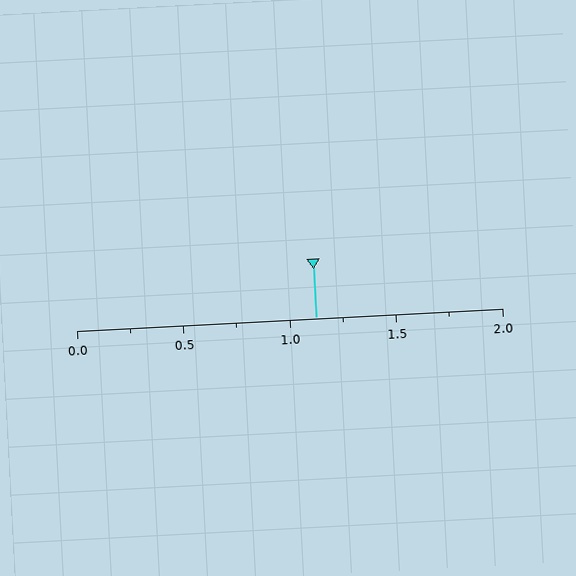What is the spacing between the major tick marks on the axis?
The major ticks are spaced 0.5 apart.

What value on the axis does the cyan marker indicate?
The marker indicates approximately 1.12.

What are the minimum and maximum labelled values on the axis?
The axis runs from 0.0 to 2.0.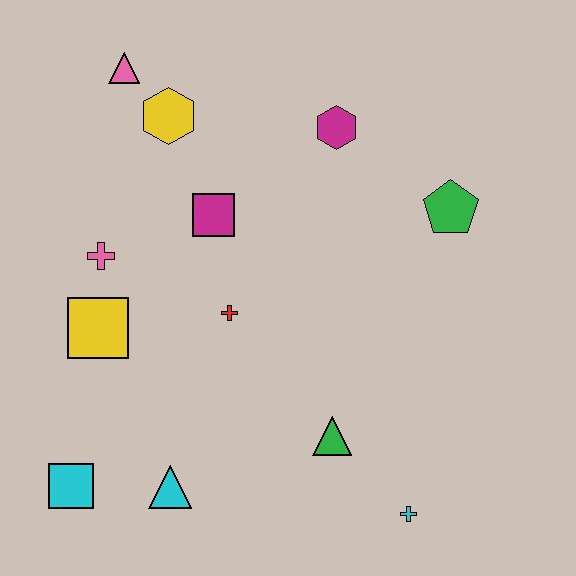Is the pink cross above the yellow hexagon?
No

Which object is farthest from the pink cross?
The cyan cross is farthest from the pink cross.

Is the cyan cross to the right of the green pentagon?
No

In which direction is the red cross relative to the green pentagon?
The red cross is to the left of the green pentagon.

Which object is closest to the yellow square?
The pink cross is closest to the yellow square.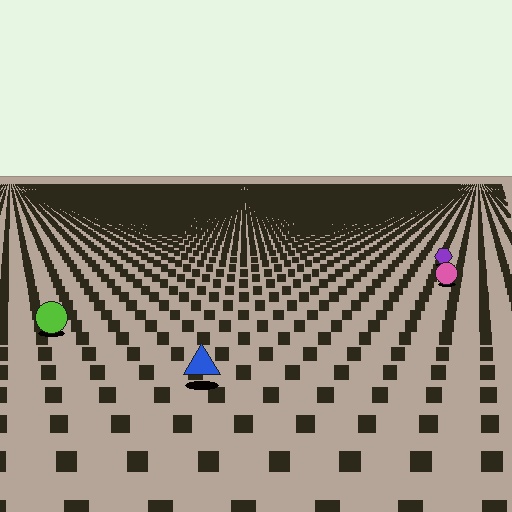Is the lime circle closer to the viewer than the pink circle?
Yes. The lime circle is closer — you can tell from the texture gradient: the ground texture is coarser near it.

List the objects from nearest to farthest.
From nearest to farthest: the blue triangle, the lime circle, the pink circle, the purple hexagon.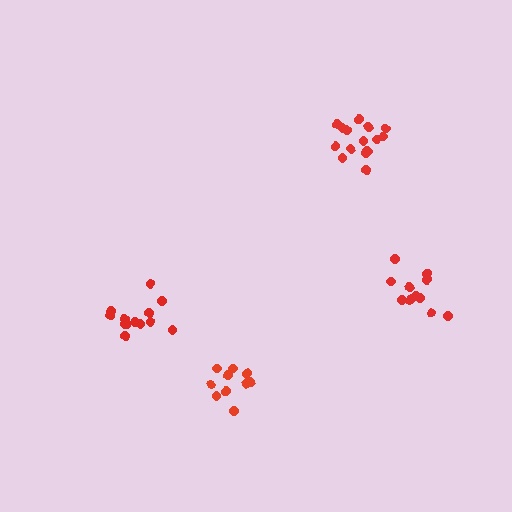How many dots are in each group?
Group 1: 15 dots, Group 2: 12 dots, Group 3: 13 dots, Group 4: 10 dots (50 total).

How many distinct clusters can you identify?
There are 4 distinct clusters.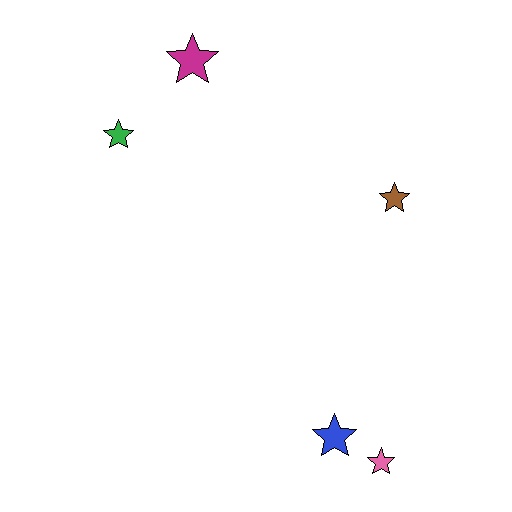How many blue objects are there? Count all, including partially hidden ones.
There is 1 blue object.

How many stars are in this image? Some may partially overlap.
There are 5 stars.